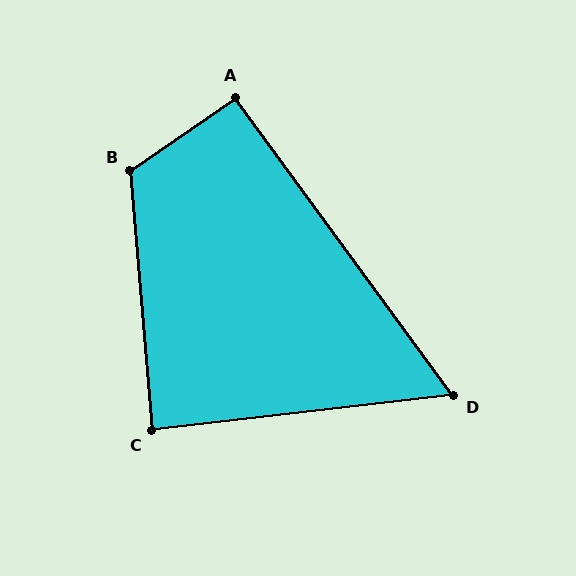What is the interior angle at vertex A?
Approximately 92 degrees (approximately right).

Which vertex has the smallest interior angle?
D, at approximately 60 degrees.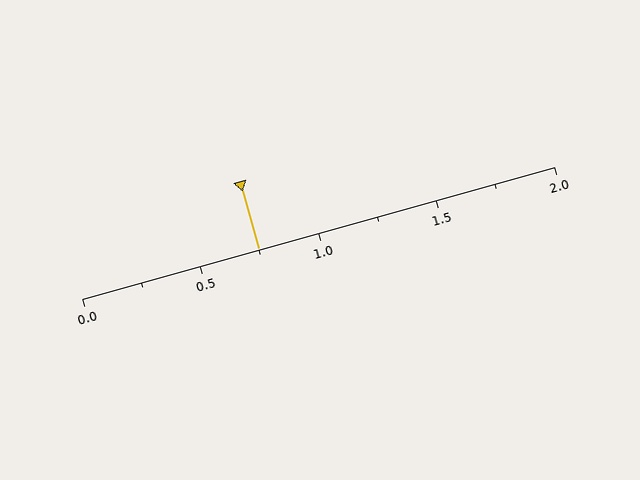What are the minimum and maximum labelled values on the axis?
The axis runs from 0.0 to 2.0.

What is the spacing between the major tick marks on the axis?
The major ticks are spaced 0.5 apart.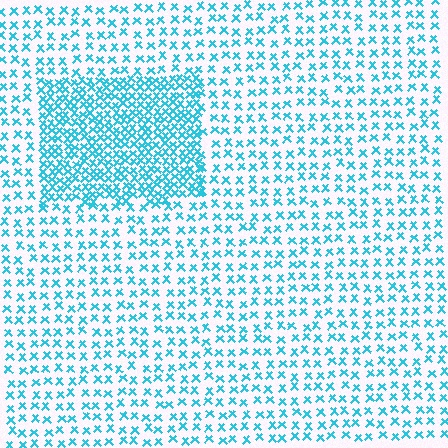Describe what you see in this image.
The image contains small cyan elements arranged at two different densities. A rectangle-shaped region is visible where the elements are more densely packed than the surrounding area.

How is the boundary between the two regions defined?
The boundary is defined by a change in element density (approximately 2.3x ratio). All elements are the same color, size, and shape.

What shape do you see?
I see a rectangle.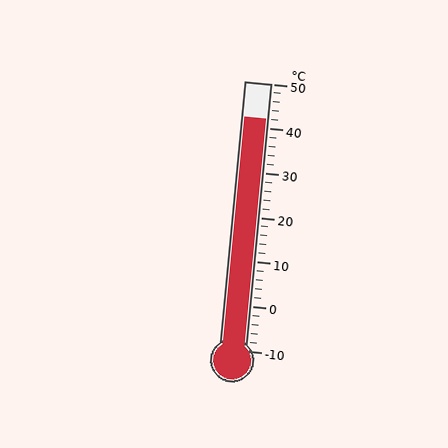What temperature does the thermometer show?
The thermometer shows approximately 42°C.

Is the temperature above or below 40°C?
The temperature is above 40°C.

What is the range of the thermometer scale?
The thermometer scale ranges from -10°C to 50°C.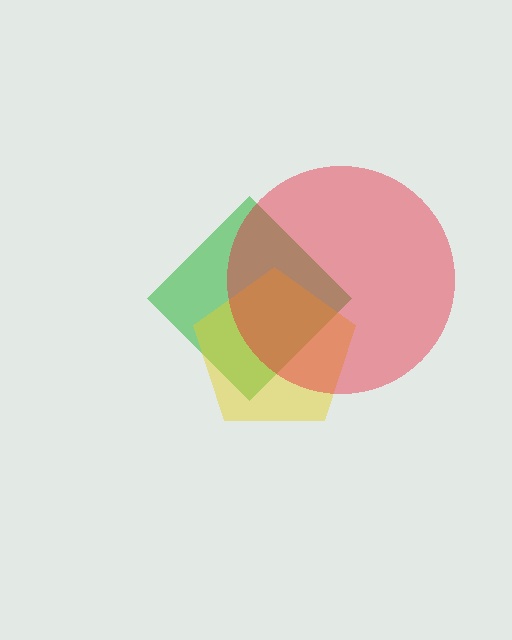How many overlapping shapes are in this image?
There are 3 overlapping shapes in the image.